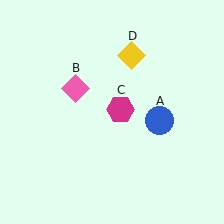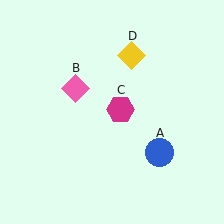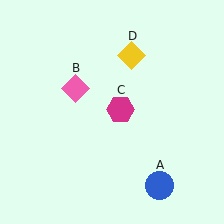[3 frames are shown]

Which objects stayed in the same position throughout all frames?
Pink diamond (object B) and magenta hexagon (object C) and yellow diamond (object D) remained stationary.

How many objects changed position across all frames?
1 object changed position: blue circle (object A).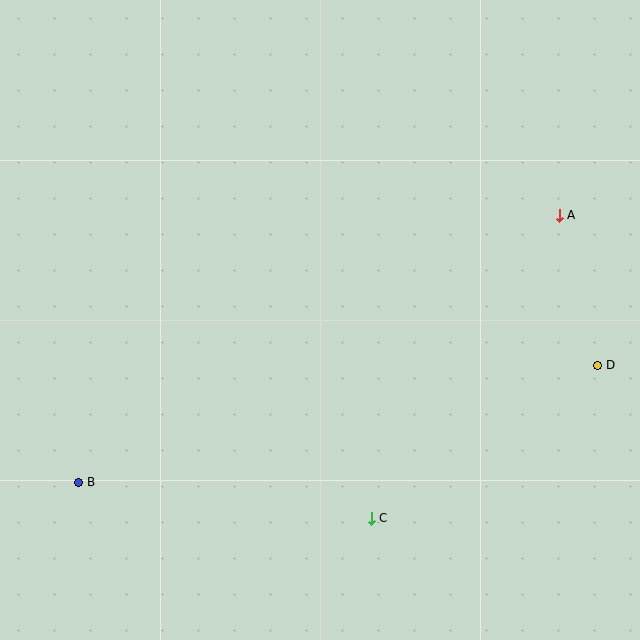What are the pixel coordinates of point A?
Point A is at (559, 215).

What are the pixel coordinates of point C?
Point C is at (371, 518).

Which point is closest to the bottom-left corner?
Point B is closest to the bottom-left corner.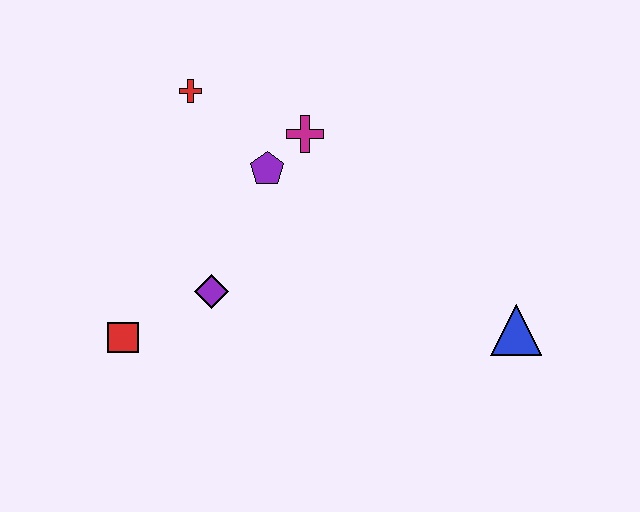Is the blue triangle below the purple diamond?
Yes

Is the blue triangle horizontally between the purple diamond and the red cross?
No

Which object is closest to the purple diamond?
The red square is closest to the purple diamond.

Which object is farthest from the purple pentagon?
The blue triangle is farthest from the purple pentagon.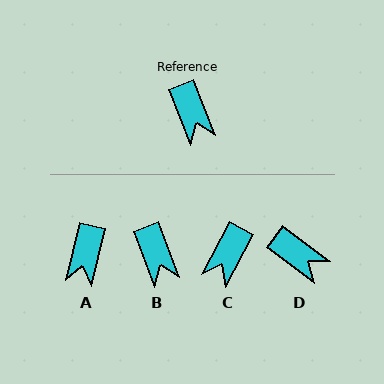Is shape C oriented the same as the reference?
No, it is off by about 50 degrees.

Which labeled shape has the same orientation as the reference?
B.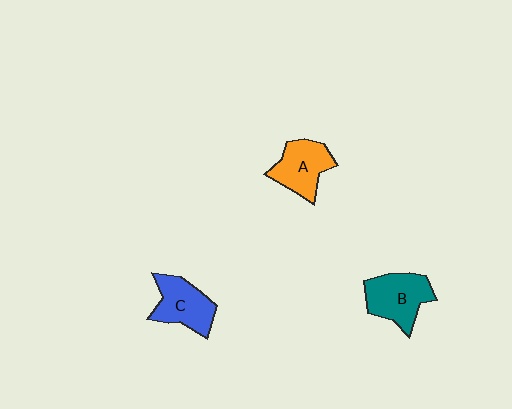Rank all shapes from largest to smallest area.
From largest to smallest: B (teal), C (blue), A (orange).